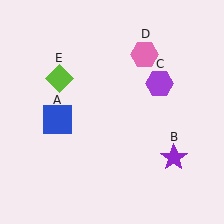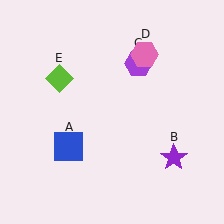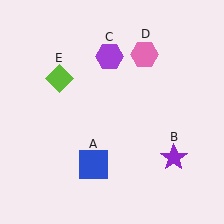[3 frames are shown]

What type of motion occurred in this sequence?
The blue square (object A), purple hexagon (object C) rotated counterclockwise around the center of the scene.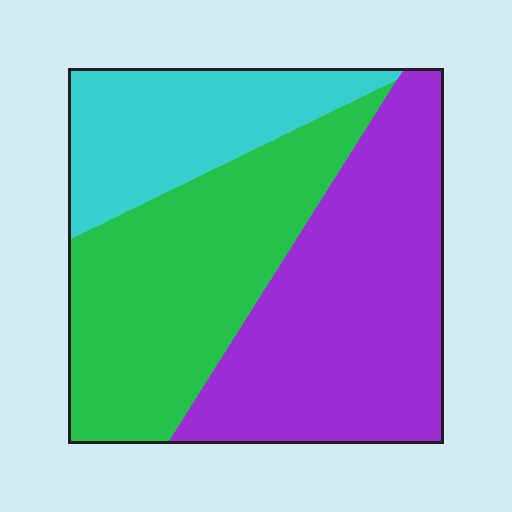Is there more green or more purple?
Purple.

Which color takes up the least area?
Cyan, at roughly 20%.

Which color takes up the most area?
Purple, at roughly 40%.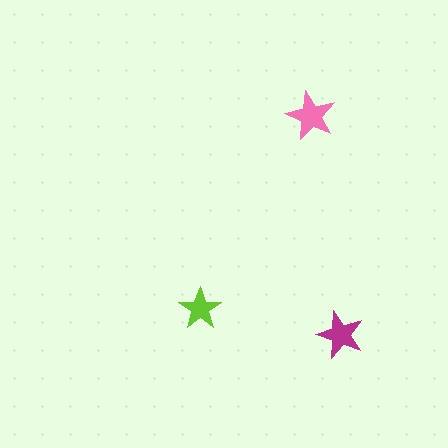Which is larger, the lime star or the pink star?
The pink one.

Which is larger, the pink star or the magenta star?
The pink one.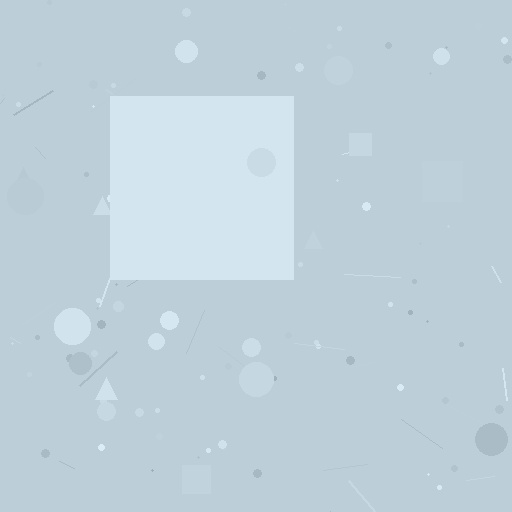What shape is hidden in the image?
A square is hidden in the image.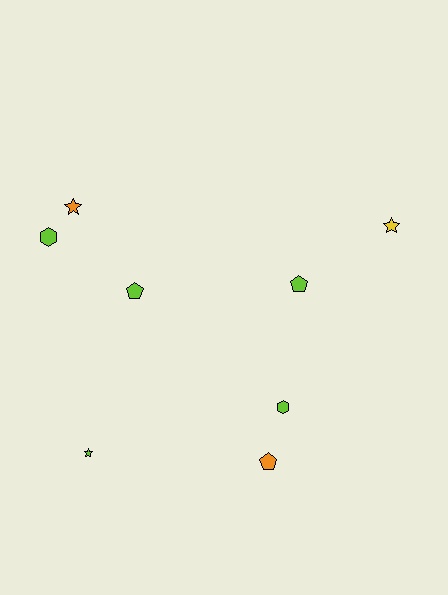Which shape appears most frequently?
Star, with 3 objects.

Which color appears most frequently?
Lime, with 5 objects.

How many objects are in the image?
There are 8 objects.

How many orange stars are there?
There is 1 orange star.